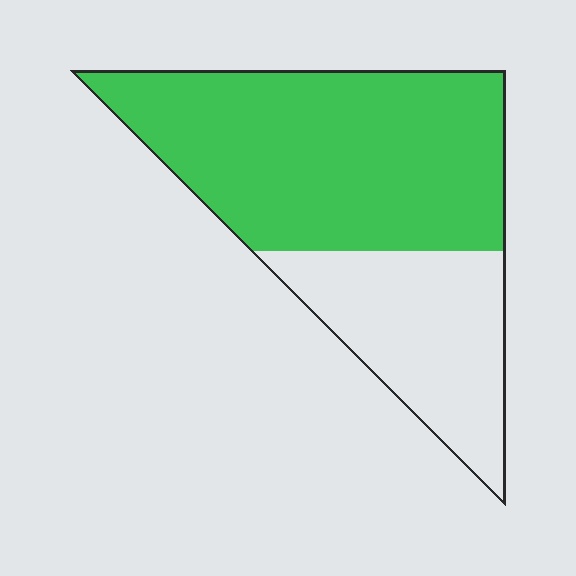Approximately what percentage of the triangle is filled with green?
Approximately 65%.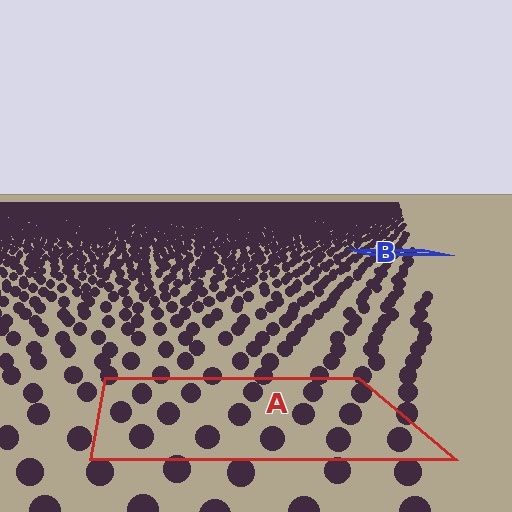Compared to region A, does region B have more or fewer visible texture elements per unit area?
Region B has more texture elements per unit area — they are packed more densely because it is farther away.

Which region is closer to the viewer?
Region A is closer. The texture elements there are larger and more spread out.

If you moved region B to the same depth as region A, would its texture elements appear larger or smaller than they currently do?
They would appear larger. At a closer depth, the same texture elements are projected at a bigger on-screen size.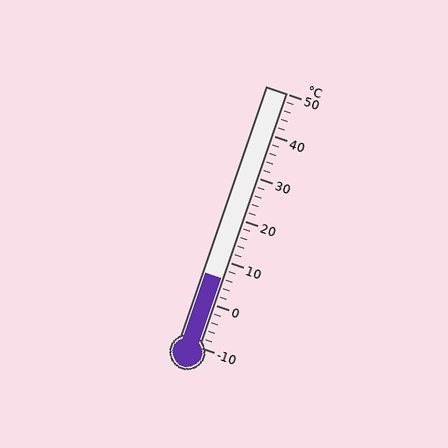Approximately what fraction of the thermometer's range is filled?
The thermometer is filled to approximately 25% of its range.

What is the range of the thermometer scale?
The thermometer scale ranges from -10°C to 50°C.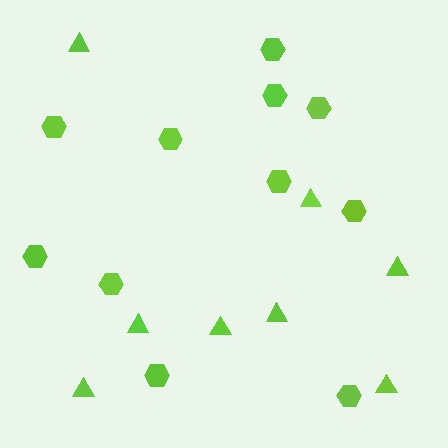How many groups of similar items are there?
There are 2 groups: one group of triangles (8) and one group of hexagons (11).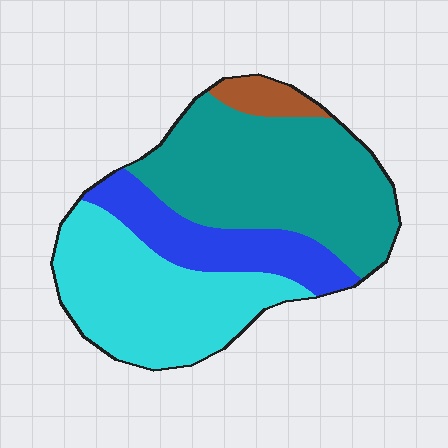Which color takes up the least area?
Brown, at roughly 5%.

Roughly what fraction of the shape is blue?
Blue covers 18% of the shape.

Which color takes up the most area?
Teal, at roughly 45%.